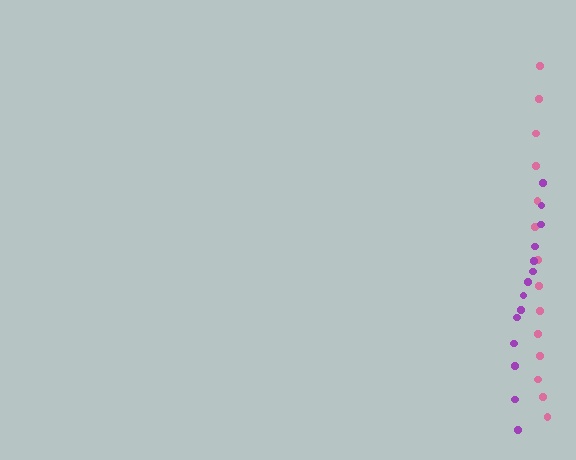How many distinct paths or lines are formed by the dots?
There are 2 distinct paths.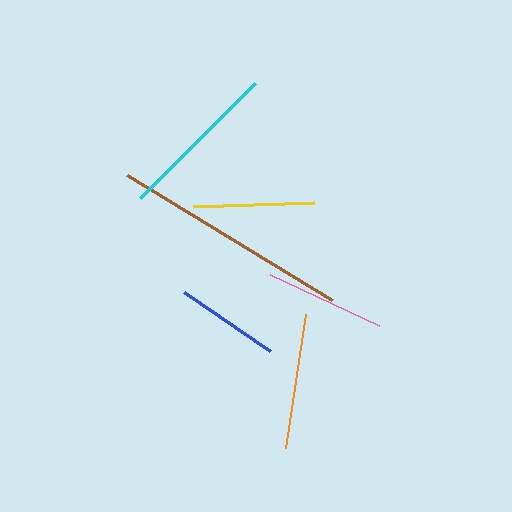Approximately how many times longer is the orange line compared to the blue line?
The orange line is approximately 1.3 times the length of the blue line.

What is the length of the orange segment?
The orange segment is approximately 136 pixels long.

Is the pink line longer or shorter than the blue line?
The pink line is longer than the blue line.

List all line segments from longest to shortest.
From longest to shortest: brown, cyan, orange, yellow, pink, blue.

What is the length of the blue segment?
The blue segment is approximately 104 pixels long.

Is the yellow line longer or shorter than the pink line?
The yellow line is longer than the pink line.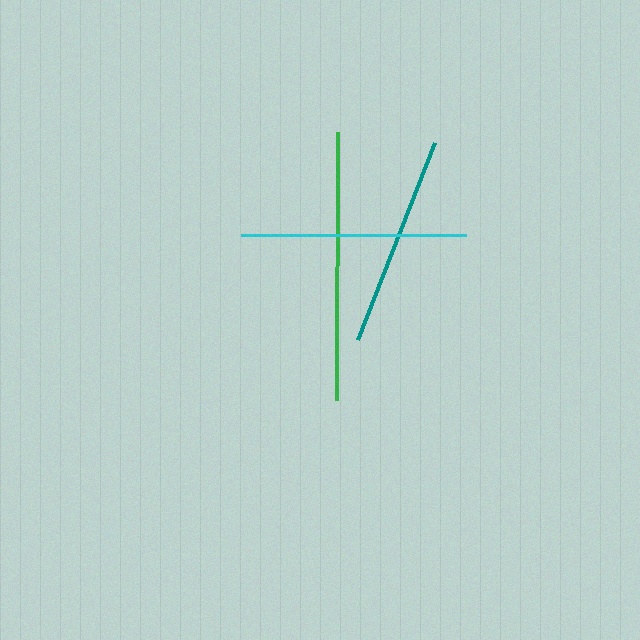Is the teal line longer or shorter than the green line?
The green line is longer than the teal line.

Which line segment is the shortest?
The teal line is the shortest at approximately 211 pixels.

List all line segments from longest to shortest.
From longest to shortest: green, cyan, teal.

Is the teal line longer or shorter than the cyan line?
The cyan line is longer than the teal line.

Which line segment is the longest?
The green line is the longest at approximately 269 pixels.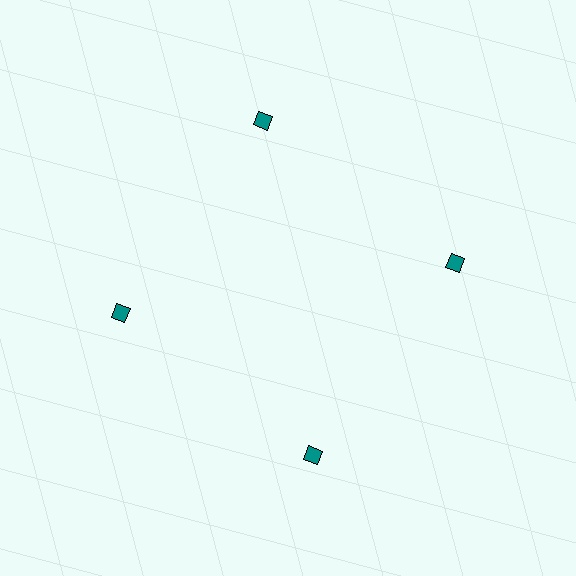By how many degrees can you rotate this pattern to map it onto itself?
The pattern maps onto itself every 90 degrees of rotation.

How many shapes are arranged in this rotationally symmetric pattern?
There are 4 shapes, arranged in 4 groups of 1.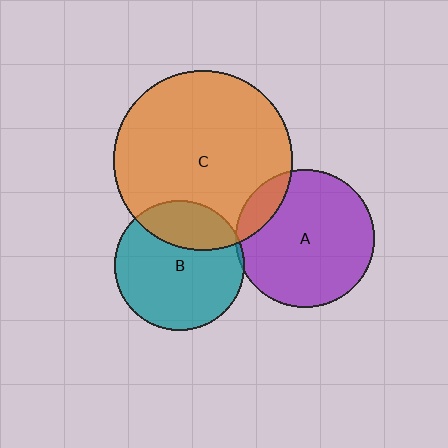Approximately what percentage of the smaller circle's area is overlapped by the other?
Approximately 5%.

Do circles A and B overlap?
Yes.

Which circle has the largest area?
Circle C (orange).